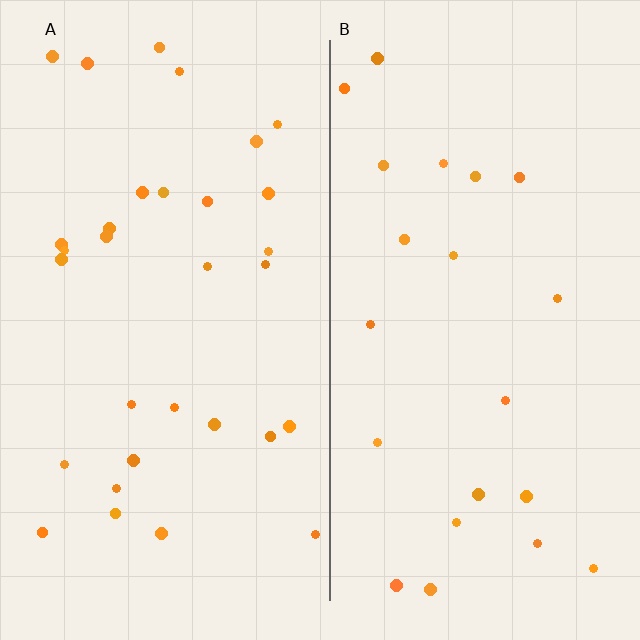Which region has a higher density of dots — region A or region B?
A (the left).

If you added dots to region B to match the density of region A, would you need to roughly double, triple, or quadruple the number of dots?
Approximately double.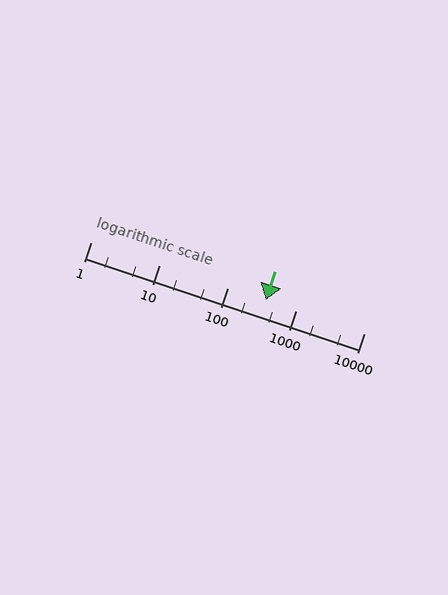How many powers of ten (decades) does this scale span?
The scale spans 4 decades, from 1 to 10000.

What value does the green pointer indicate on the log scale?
The pointer indicates approximately 360.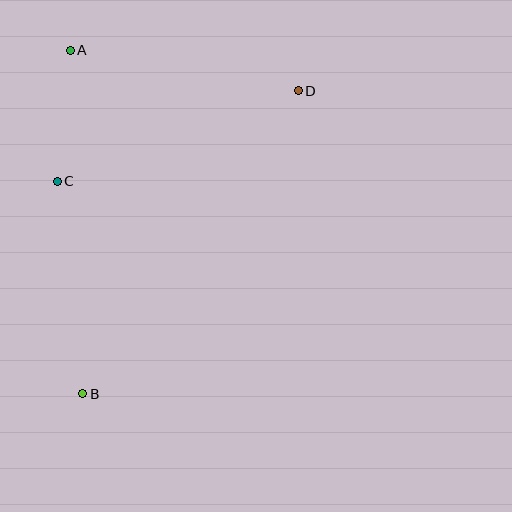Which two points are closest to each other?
Points A and C are closest to each other.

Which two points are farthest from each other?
Points B and D are farthest from each other.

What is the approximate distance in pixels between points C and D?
The distance between C and D is approximately 257 pixels.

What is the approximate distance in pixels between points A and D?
The distance between A and D is approximately 231 pixels.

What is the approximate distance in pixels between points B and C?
The distance between B and C is approximately 214 pixels.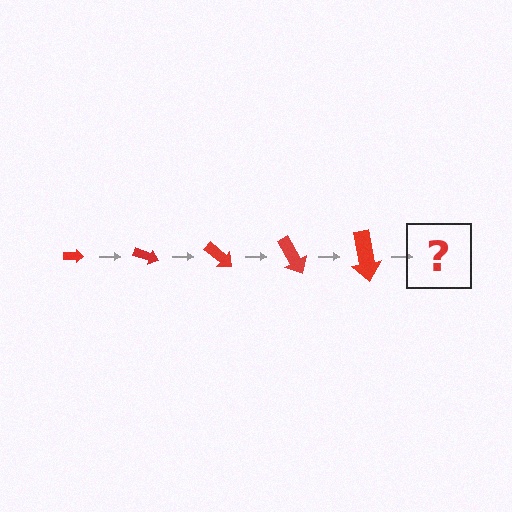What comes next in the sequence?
The next element should be an arrow, larger than the previous one and rotated 100 degrees from the start.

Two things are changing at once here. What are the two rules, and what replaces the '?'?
The two rules are that the arrow grows larger each step and it rotates 20 degrees each step. The '?' should be an arrow, larger than the previous one and rotated 100 degrees from the start.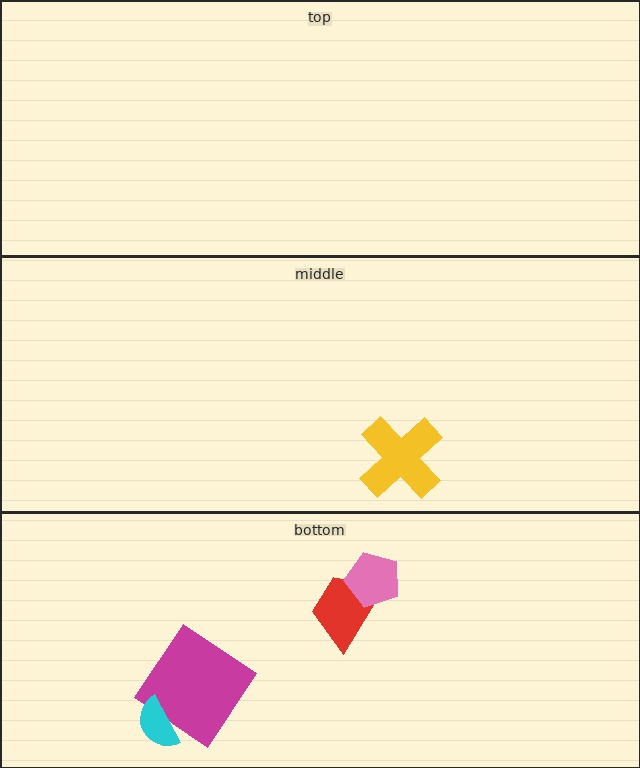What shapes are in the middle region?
The yellow cross.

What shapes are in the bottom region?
The red trapezoid, the magenta diamond, the cyan semicircle, the pink pentagon.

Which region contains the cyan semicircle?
The bottom region.